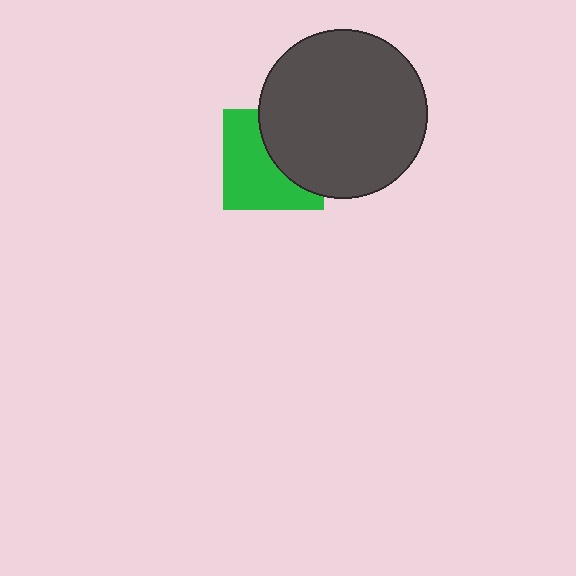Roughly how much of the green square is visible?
About half of it is visible (roughly 57%).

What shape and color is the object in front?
The object in front is a dark gray circle.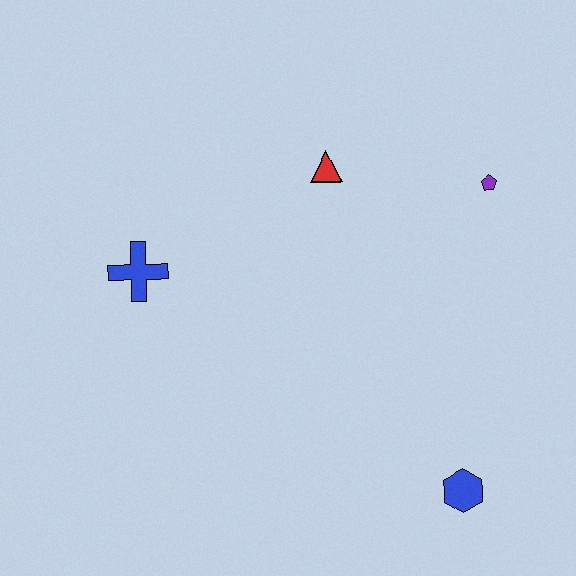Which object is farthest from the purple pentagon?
The blue cross is farthest from the purple pentagon.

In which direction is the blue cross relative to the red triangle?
The blue cross is to the left of the red triangle.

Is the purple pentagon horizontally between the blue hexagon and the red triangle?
No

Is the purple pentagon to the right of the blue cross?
Yes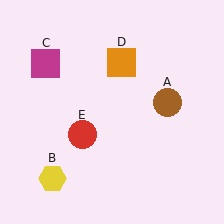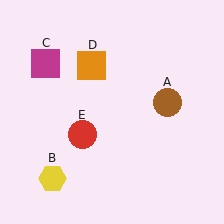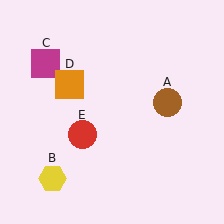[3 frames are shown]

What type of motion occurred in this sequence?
The orange square (object D) rotated counterclockwise around the center of the scene.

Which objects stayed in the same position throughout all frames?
Brown circle (object A) and yellow hexagon (object B) and magenta square (object C) and red circle (object E) remained stationary.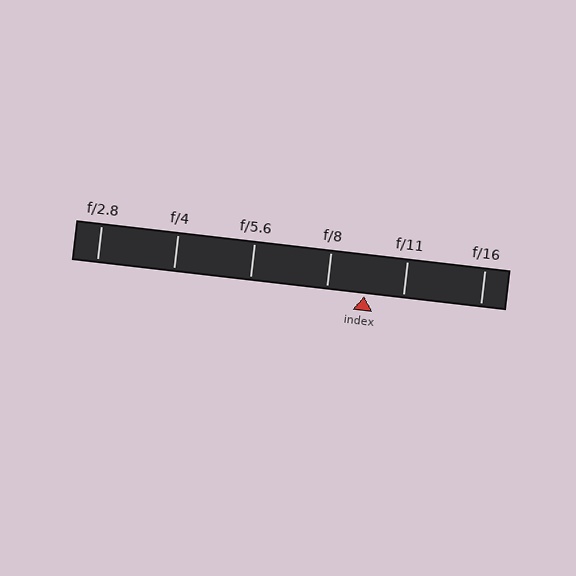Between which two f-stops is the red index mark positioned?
The index mark is between f/8 and f/11.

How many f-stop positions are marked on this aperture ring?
There are 6 f-stop positions marked.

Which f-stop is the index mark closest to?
The index mark is closest to f/8.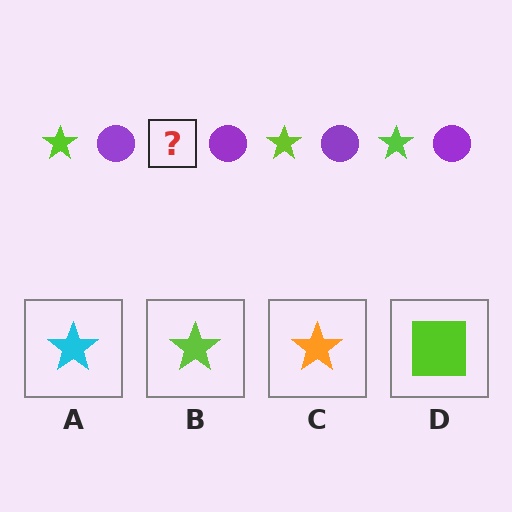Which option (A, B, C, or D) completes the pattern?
B.